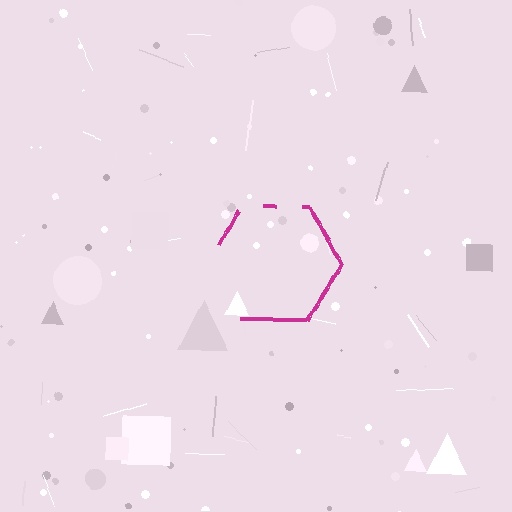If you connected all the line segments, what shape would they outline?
They would outline a hexagon.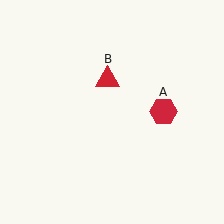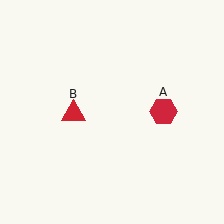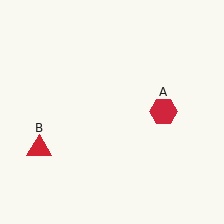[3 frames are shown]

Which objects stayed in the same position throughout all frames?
Red hexagon (object A) remained stationary.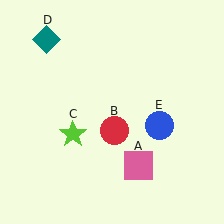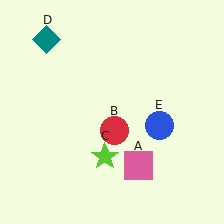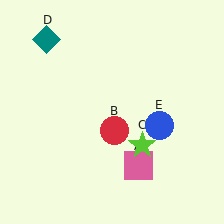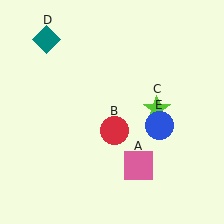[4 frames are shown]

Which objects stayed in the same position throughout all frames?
Pink square (object A) and red circle (object B) and teal diamond (object D) and blue circle (object E) remained stationary.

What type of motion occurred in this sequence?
The lime star (object C) rotated counterclockwise around the center of the scene.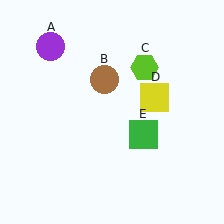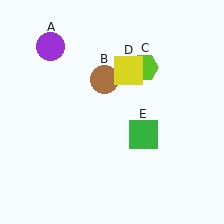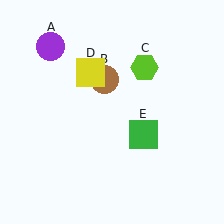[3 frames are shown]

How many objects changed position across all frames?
1 object changed position: yellow square (object D).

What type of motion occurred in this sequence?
The yellow square (object D) rotated counterclockwise around the center of the scene.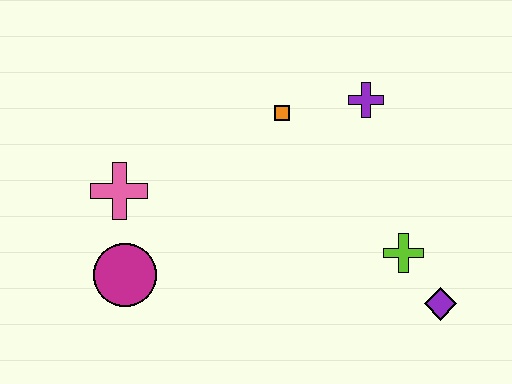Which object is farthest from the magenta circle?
The purple diamond is farthest from the magenta circle.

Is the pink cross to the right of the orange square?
No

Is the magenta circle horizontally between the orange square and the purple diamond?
No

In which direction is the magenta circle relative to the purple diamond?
The magenta circle is to the left of the purple diamond.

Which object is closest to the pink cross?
The magenta circle is closest to the pink cross.